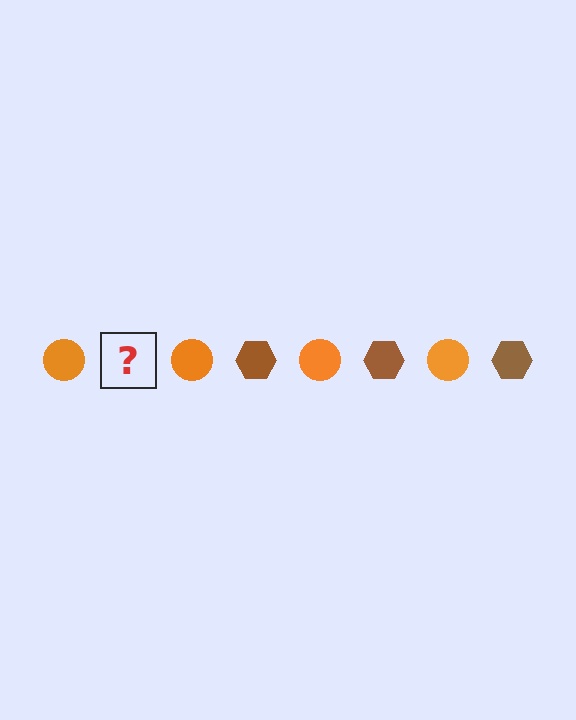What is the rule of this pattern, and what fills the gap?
The rule is that the pattern alternates between orange circle and brown hexagon. The gap should be filled with a brown hexagon.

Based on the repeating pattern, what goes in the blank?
The blank should be a brown hexagon.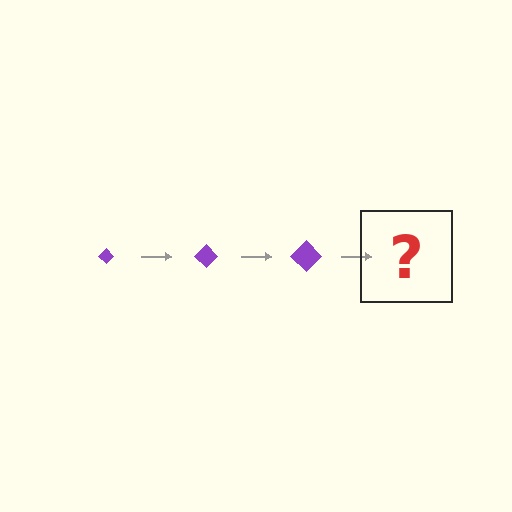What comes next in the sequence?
The next element should be a purple diamond, larger than the previous one.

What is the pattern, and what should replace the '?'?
The pattern is that the diamond gets progressively larger each step. The '?' should be a purple diamond, larger than the previous one.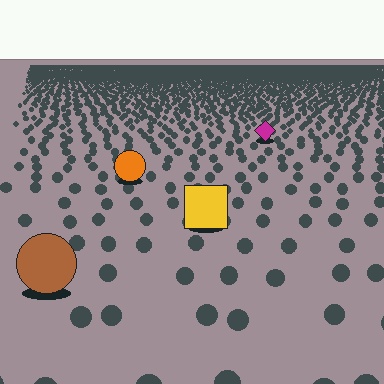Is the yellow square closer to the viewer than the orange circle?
Yes. The yellow square is closer — you can tell from the texture gradient: the ground texture is coarser near it.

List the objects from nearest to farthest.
From nearest to farthest: the brown circle, the yellow square, the orange circle, the magenta diamond.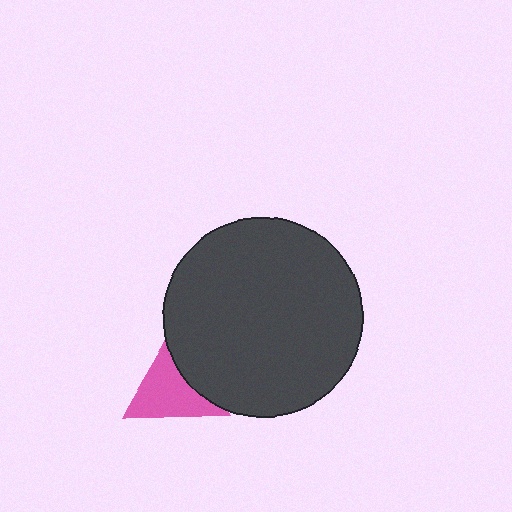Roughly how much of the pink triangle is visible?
Most of it is visible (roughly 68%).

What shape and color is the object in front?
The object in front is a dark gray circle.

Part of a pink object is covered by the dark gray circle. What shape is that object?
It is a triangle.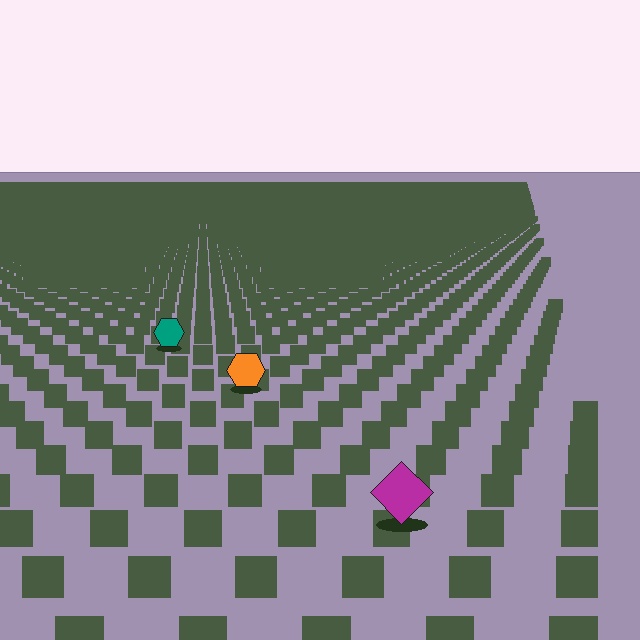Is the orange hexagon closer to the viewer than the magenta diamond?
No. The magenta diamond is closer — you can tell from the texture gradient: the ground texture is coarser near it.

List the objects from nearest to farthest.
From nearest to farthest: the magenta diamond, the orange hexagon, the teal hexagon.